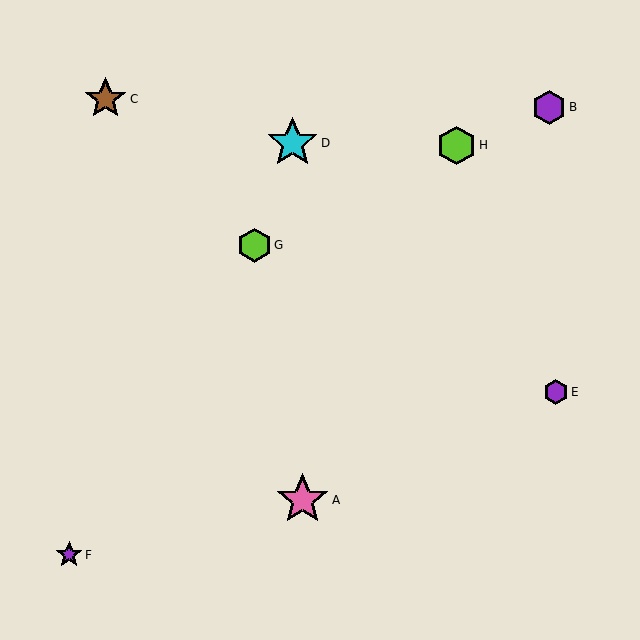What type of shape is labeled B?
Shape B is a purple hexagon.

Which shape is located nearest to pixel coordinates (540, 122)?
The purple hexagon (labeled B) at (549, 107) is nearest to that location.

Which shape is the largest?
The pink star (labeled A) is the largest.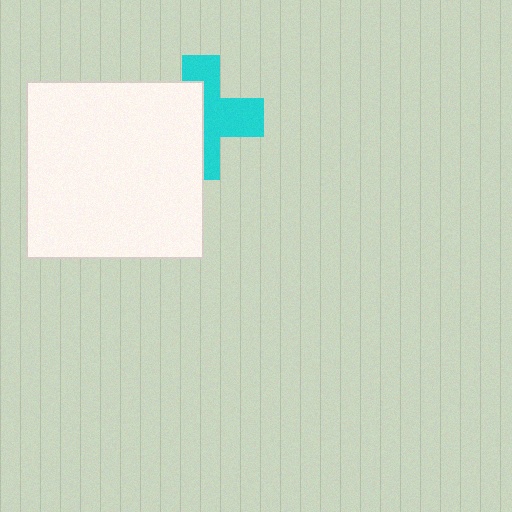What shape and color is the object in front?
The object in front is a white square.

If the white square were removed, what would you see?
You would see the complete cyan cross.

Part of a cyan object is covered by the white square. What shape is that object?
It is a cross.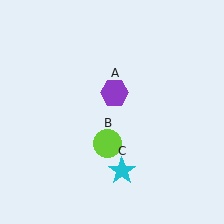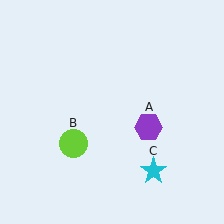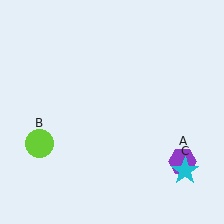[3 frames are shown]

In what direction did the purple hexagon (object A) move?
The purple hexagon (object A) moved down and to the right.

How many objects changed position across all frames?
3 objects changed position: purple hexagon (object A), lime circle (object B), cyan star (object C).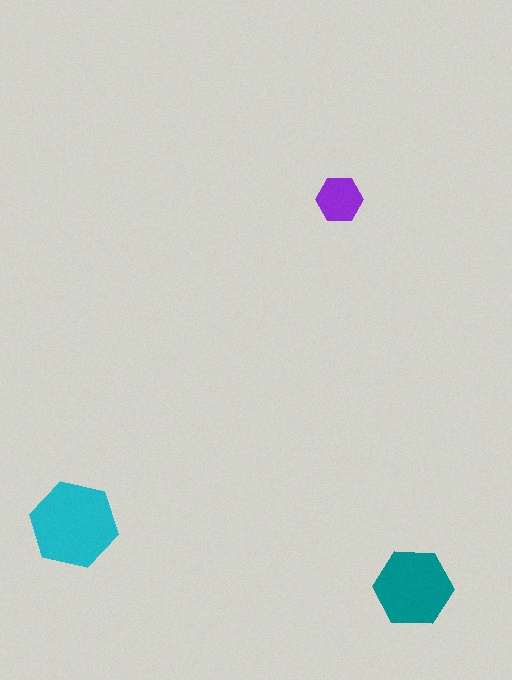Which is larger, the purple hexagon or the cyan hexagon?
The cyan one.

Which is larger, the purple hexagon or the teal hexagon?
The teal one.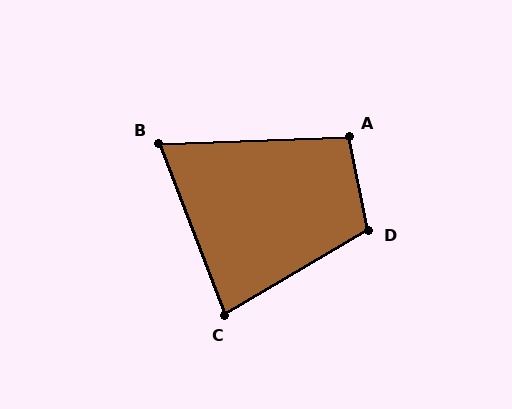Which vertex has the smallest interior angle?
B, at approximately 71 degrees.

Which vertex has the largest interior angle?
D, at approximately 109 degrees.